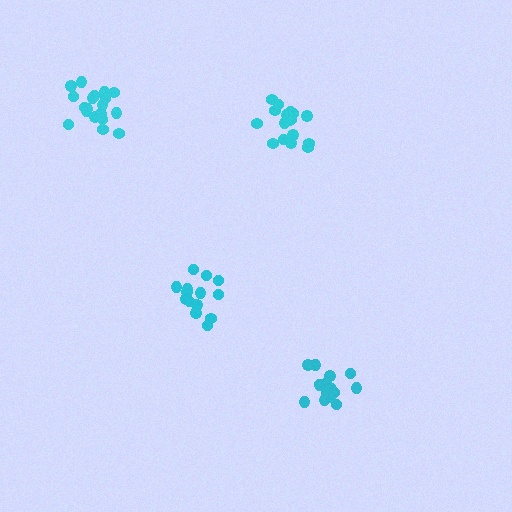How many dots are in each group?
Group 1: 17 dots, Group 2: 19 dots, Group 3: 14 dots, Group 4: 19 dots (69 total).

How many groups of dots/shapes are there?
There are 4 groups.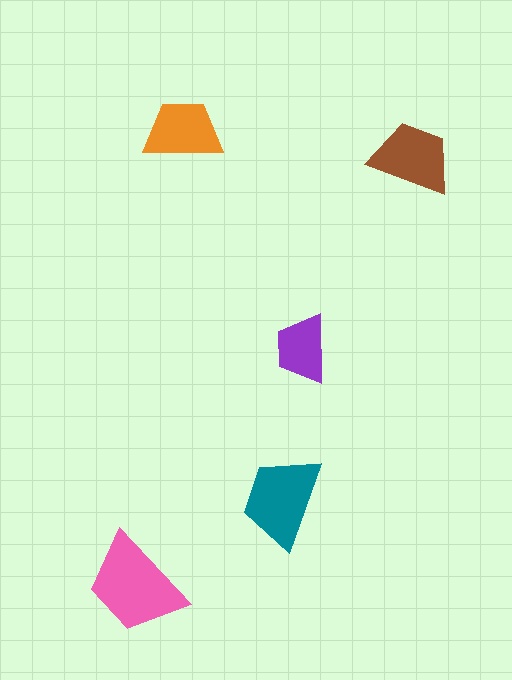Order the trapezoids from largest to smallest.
the pink one, the teal one, the brown one, the orange one, the purple one.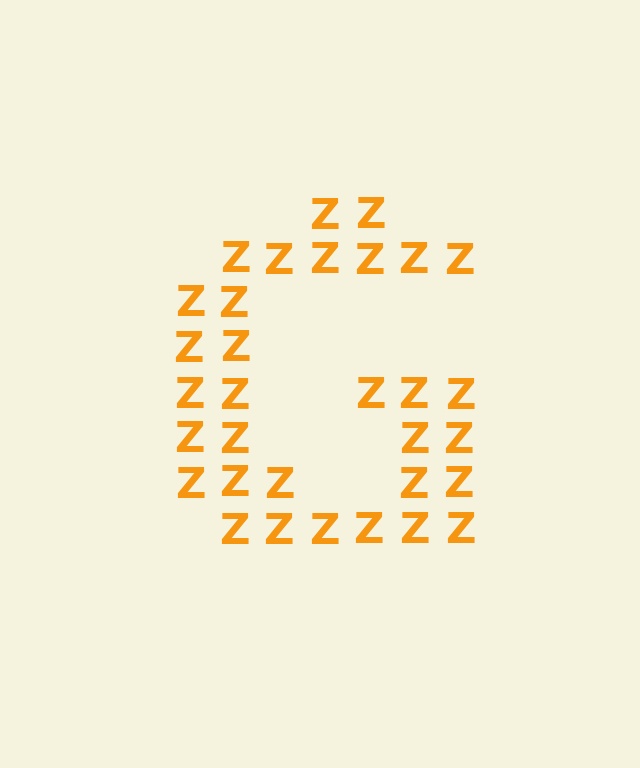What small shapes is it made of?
It is made of small letter Z's.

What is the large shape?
The large shape is the letter G.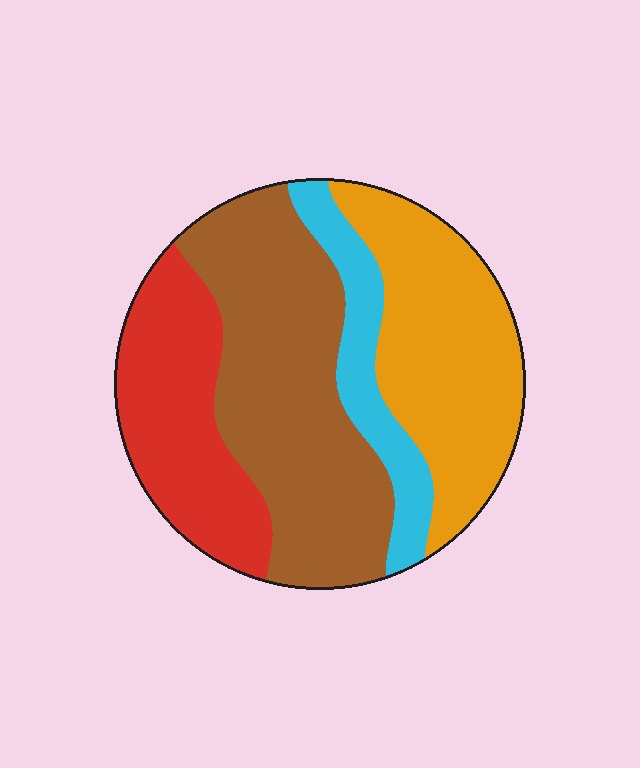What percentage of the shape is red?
Red covers about 20% of the shape.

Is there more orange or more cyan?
Orange.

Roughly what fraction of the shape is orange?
Orange takes up about one quarter (1/4) of the shape.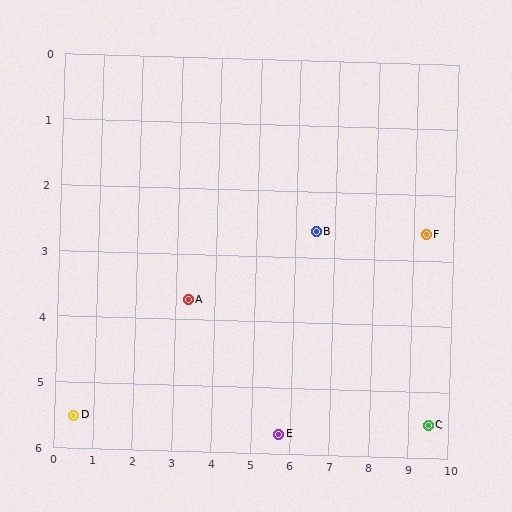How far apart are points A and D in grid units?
Points A and D are about 3.3 grid units apart.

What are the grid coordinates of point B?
Point B is at approximately (6.5, 2.6).